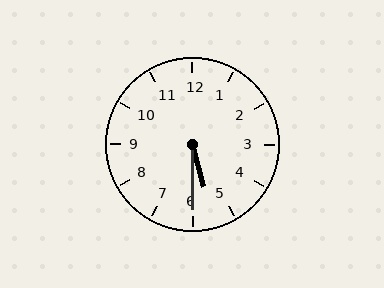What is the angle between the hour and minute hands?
Approximately 15 degrees.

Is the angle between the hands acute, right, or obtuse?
It is acute.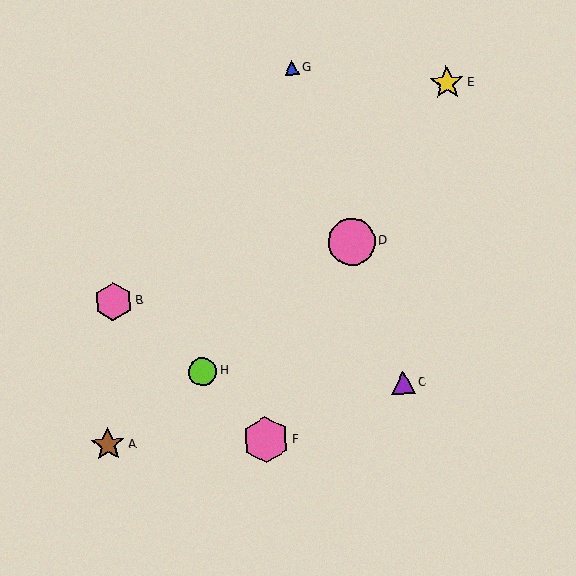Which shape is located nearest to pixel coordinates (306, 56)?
The blue triangle (labeled G) at (292, 67) is nearest to that location.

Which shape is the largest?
The pink circle (labeled D) is the largest.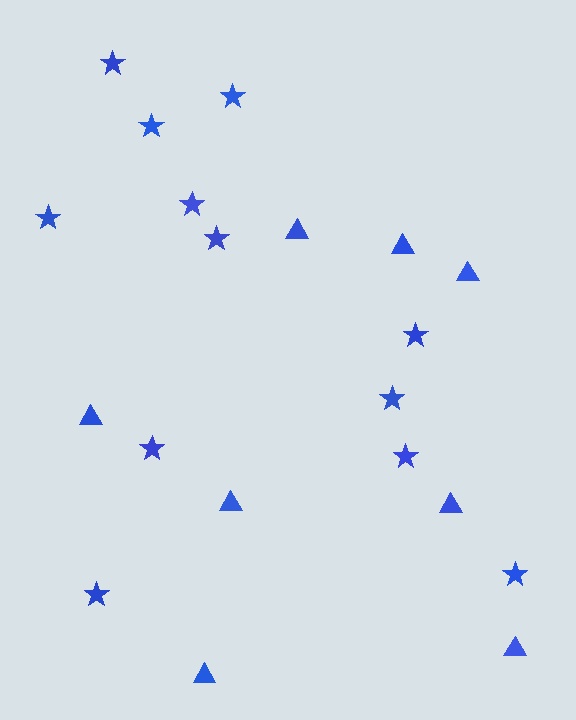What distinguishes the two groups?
There are 2 groups: one group of triangles (8) and one group of stars (12).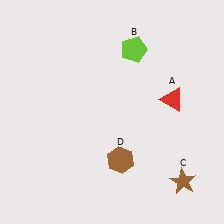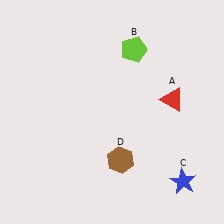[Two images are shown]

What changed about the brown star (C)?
In Image 1, C is brown. In Image 2, it changed to blue.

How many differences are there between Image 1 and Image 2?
There is 1 difference between the two images.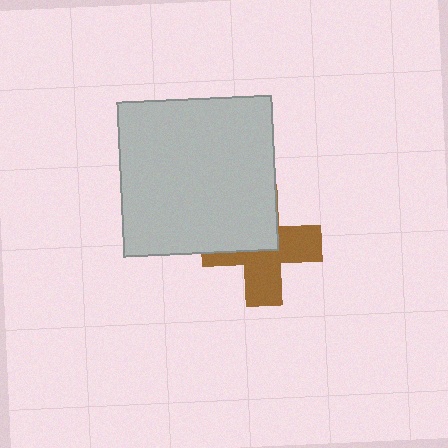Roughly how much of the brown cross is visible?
About half of it is visible (roughly 55%).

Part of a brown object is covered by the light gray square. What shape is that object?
It is a cross.